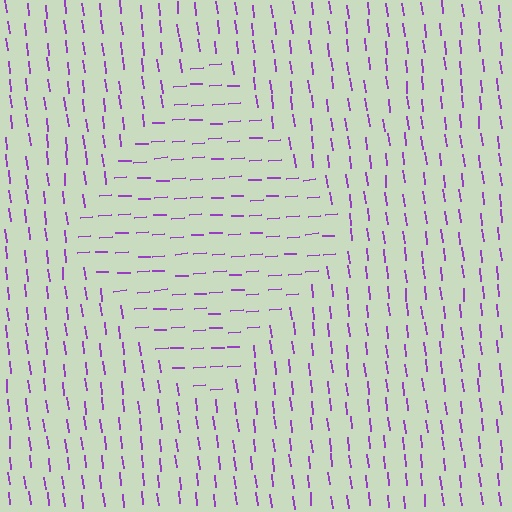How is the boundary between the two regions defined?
The boundary is defined purely by a change in line orientation (approximately 87 degrees difference). All lines are the same color and thickness.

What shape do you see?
I see a diamond.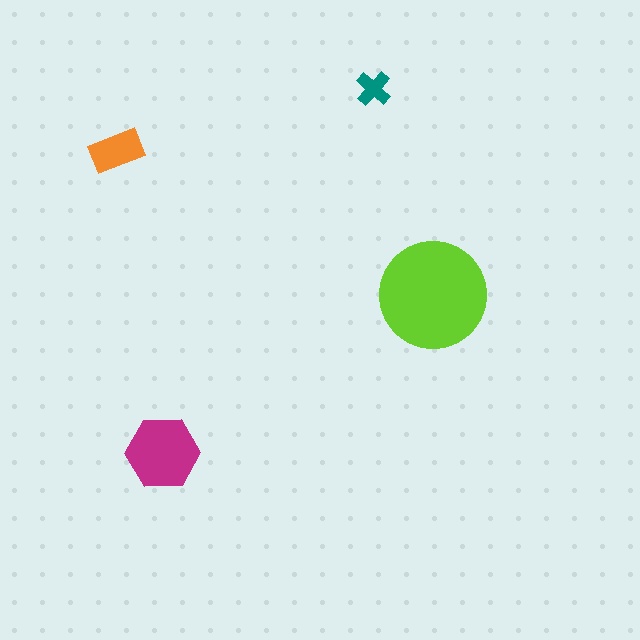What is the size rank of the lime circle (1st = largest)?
1st.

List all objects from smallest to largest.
The teal cross, the orange rectangle, the magenta hexagon, the lime circle.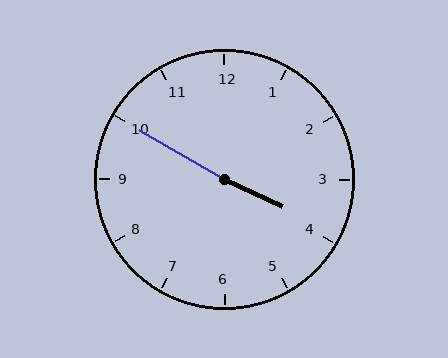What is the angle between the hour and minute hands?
Approximately 175 degrees.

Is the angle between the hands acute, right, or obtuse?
It is obtuse.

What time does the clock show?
3:50.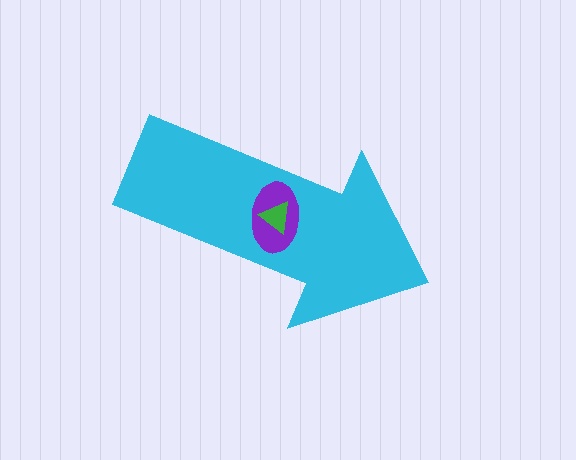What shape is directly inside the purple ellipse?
The green triangle.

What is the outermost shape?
The cyan arrow.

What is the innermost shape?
The green triangle.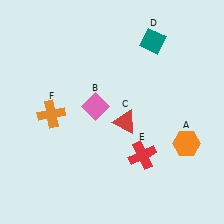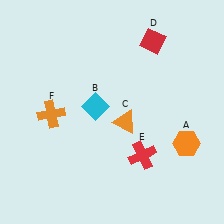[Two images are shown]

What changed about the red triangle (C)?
In Image 1, C is red. In Image 2, it changed to orange.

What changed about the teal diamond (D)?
In Image 1, D is teal. In Image 2, it changed to red.